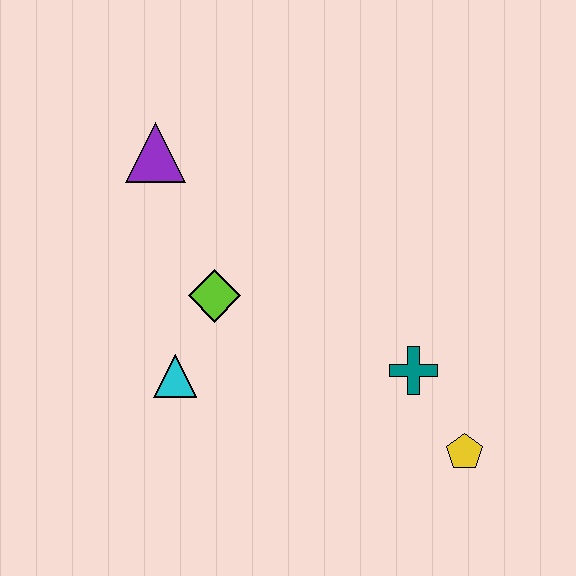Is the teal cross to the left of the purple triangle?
No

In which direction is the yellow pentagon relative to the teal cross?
The yellow pentagon is below the teal cross.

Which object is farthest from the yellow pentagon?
The purple triangle is farthest from the yellow pentagon.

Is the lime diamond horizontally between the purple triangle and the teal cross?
Yes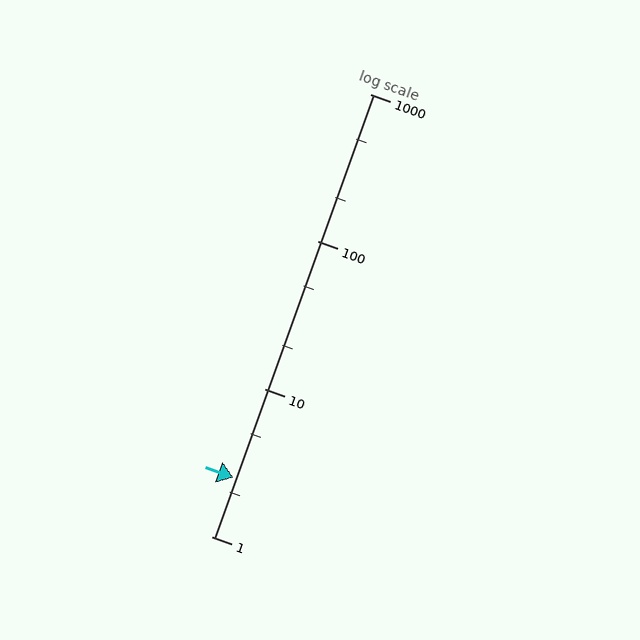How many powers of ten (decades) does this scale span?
The scale spans 3 decades, from 1 to 1000.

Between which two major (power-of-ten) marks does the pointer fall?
The pointer is between 1 and 10.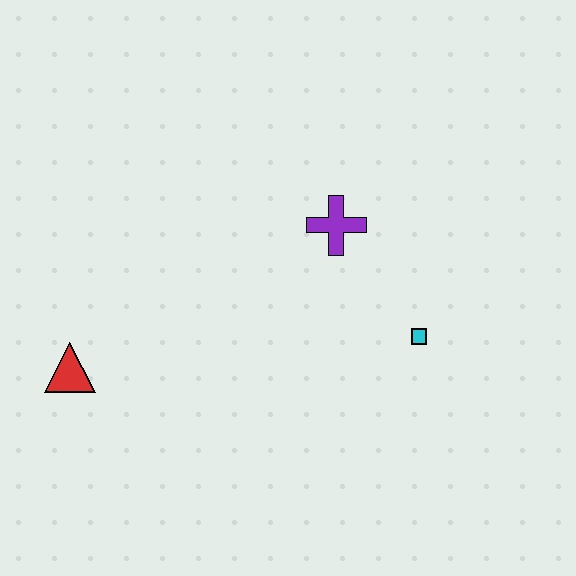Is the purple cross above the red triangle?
Yes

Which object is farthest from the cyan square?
The red triangle is farthest from the cyan square.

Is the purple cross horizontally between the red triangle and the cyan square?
Yes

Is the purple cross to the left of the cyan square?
Yes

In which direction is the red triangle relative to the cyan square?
The red triangle is to the left of the cyan square.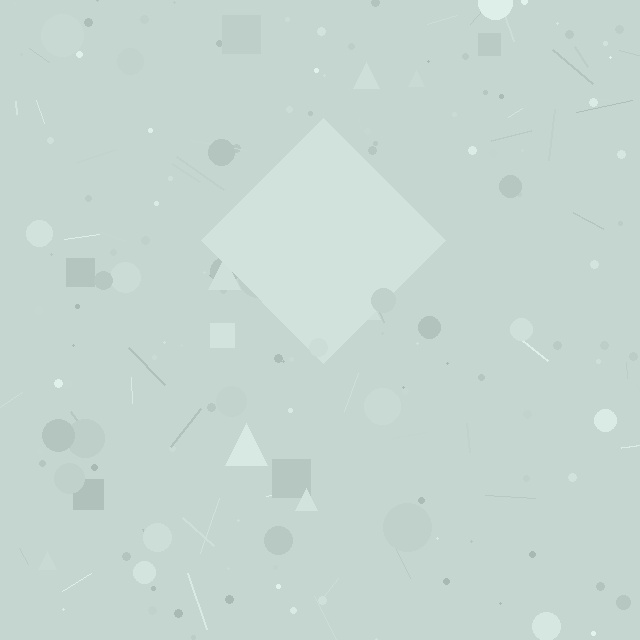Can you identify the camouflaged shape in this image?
The camouflaged shape is a diamond.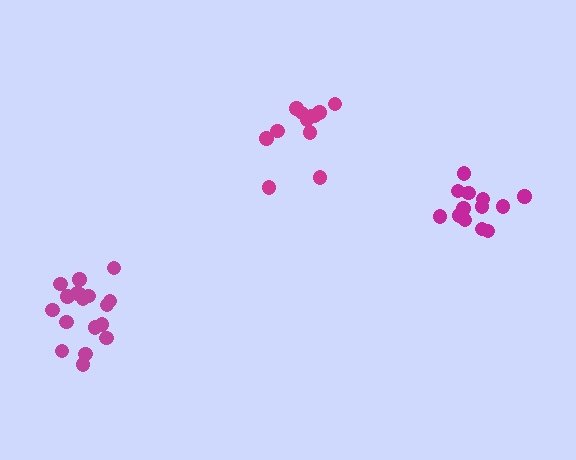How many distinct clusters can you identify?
There are 3 distinct clusters.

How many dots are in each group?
Group 1: 13 dots, Group 2: 18 dots, Group 3: 13 dots (44 total).